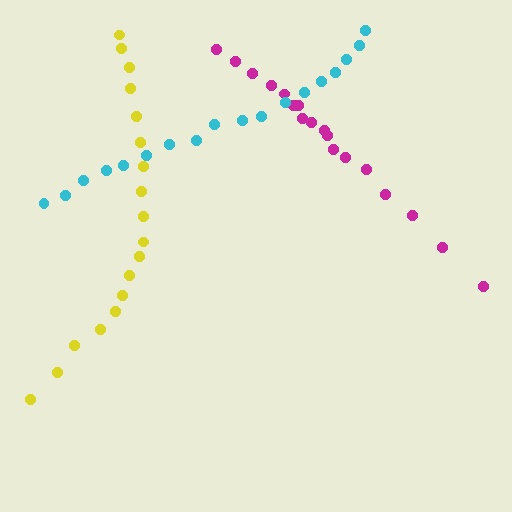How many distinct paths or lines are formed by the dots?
There are 3 distinct paths.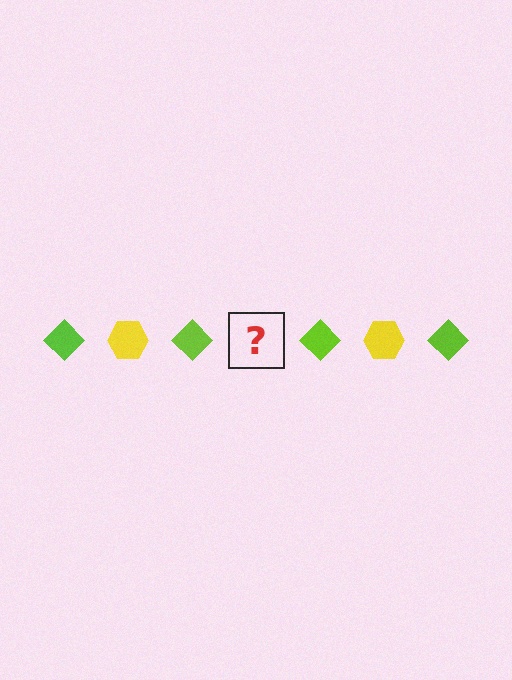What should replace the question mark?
The question mark should be replaced with a yellow hexagon.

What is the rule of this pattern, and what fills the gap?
The rule is that the pattern alternates between lime diamond and yellow hexagon. The gap should be filled with a yellow hexagon.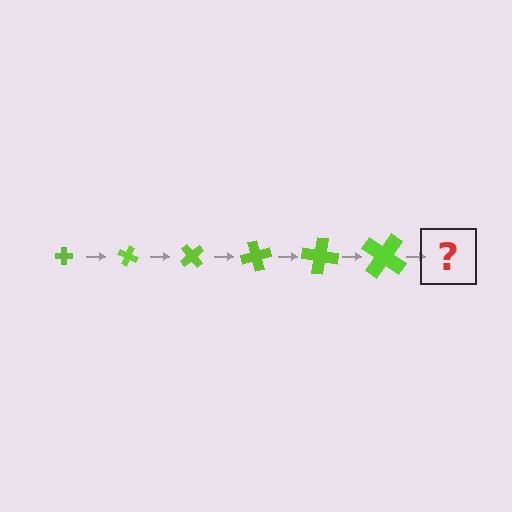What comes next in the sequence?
The next element should be a cross, larger than the previous one and rotated 150 degrees from the start.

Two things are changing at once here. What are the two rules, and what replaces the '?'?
The two rules are that the cross grows larger each step and it rotates 25 degrees each step. The '?' should be a cross, larger than the previous one and rotated 150 degrees from the start.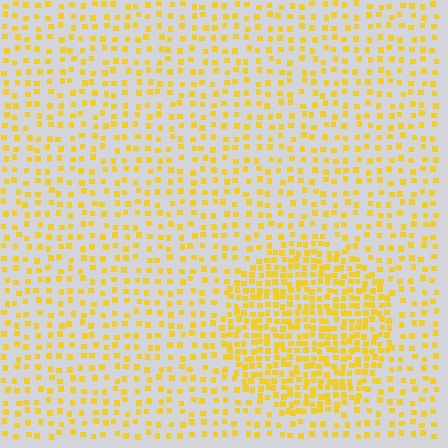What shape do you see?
I see a circle.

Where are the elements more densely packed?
The elements are more densely packed inside the circle boundary.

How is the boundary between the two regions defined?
The boundary is defined by a change in element density (approximately 2.1x ratio). All elements are the same color, size, and shape.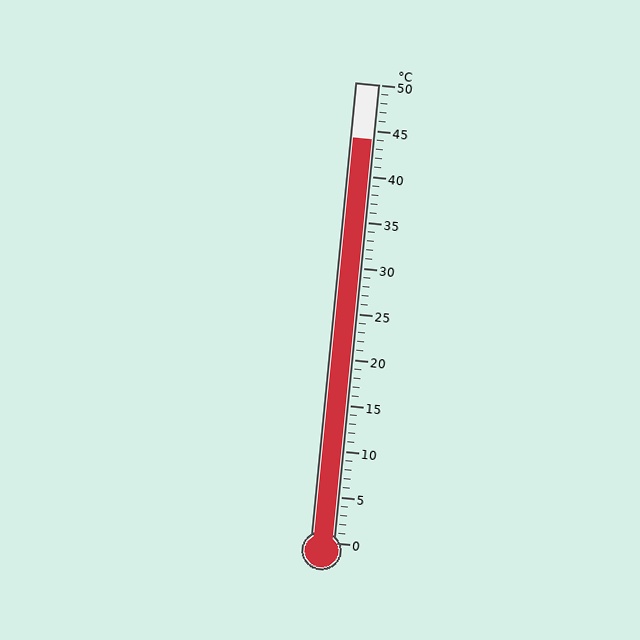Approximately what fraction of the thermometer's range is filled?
The thermometer is filled to approximately 90% of its range.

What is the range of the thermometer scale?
The thermometer scale ranges from 0°C to 50°C.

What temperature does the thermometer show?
The thermometer shows approximately 44°C.